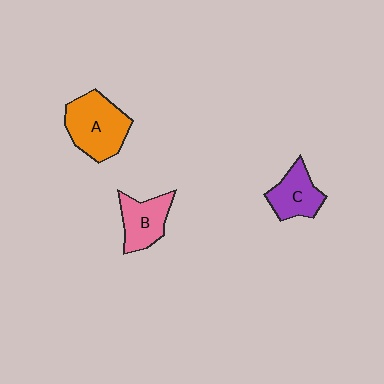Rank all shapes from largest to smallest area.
From largest to smallest: A (orange), B (pink), C (purple).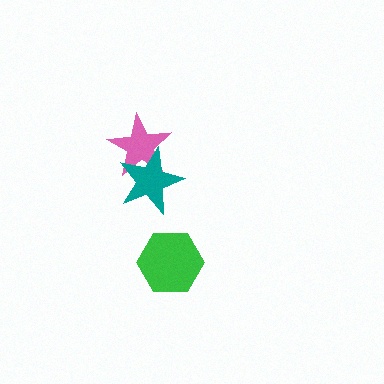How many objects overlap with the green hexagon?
0 objects overlap with the green hexagon.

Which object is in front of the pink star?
The teal star is in front of the pink star.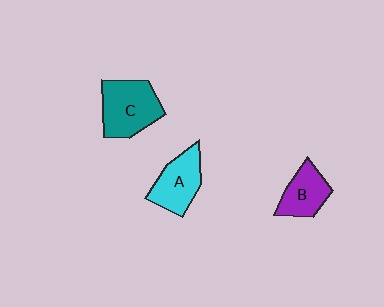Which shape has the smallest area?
Shape B (purple).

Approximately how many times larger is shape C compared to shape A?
Approximately 1.2 times.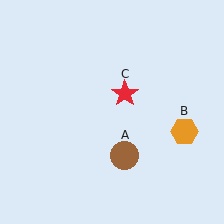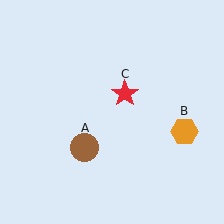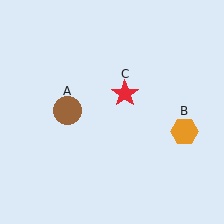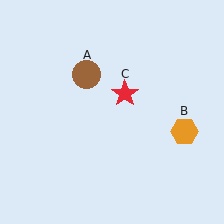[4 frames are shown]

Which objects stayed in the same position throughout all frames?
Orange hexagon (object B) and red star (object C) remained stationary.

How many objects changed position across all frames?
1 object changed position: brown circle (object A).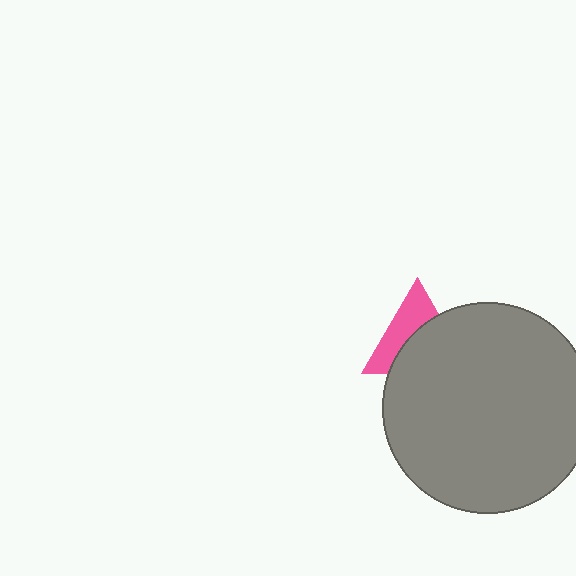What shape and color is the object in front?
The object in front is a gray circle.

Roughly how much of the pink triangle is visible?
About half of it is visible (roughly 46%).